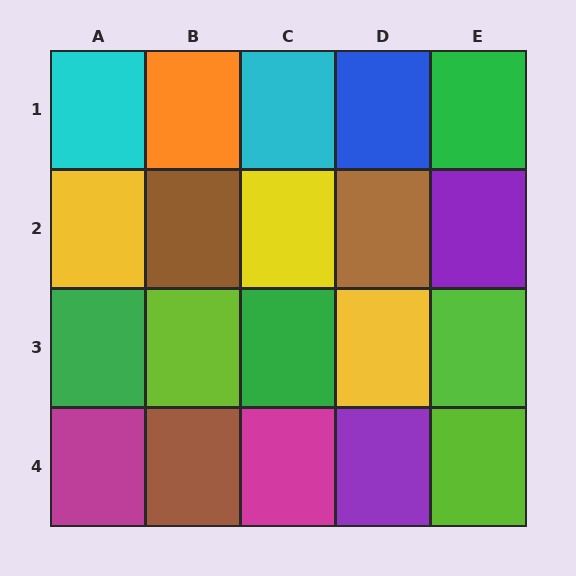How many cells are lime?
3 cells are lime.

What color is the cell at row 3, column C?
Green.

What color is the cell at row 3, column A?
Green.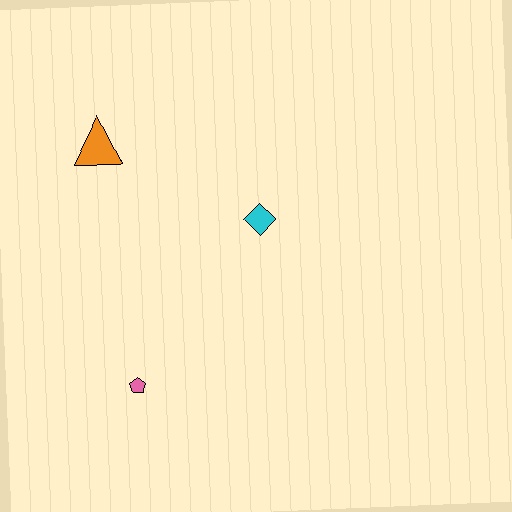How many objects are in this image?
There are 3 objects.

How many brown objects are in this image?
There are no brown objects.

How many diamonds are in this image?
There is 1 diamond.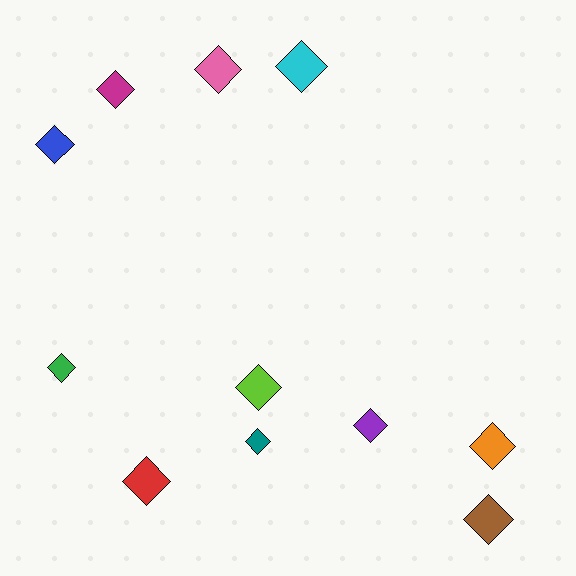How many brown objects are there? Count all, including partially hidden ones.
There is 1 brown object.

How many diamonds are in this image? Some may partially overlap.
There are 11 diamonds.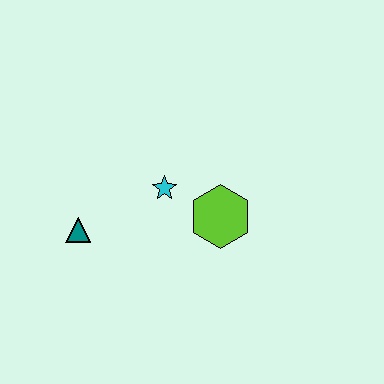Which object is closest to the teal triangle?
The cyan star is closest to the teal triangle.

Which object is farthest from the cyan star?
The teal triangle is farthest from the cyan star.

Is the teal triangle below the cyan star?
Yes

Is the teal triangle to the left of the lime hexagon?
Yes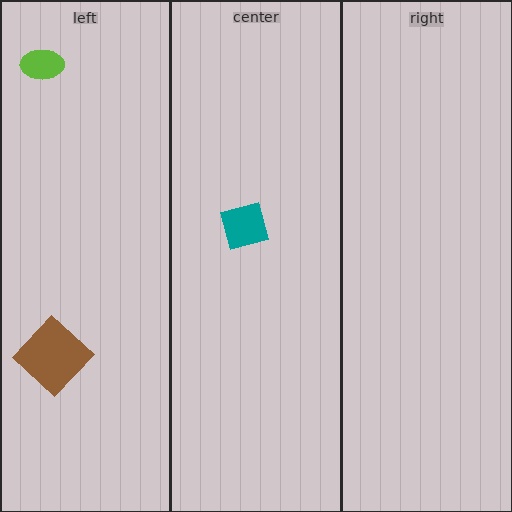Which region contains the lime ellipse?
The left region.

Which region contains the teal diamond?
The center region.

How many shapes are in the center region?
1.